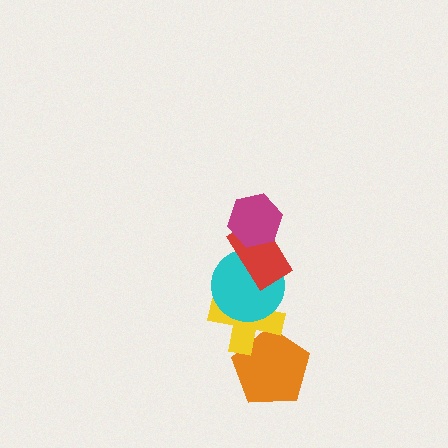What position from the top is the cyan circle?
The cyan circle is 3rd from the top.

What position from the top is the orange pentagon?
The orange pentagon is 5th from the top.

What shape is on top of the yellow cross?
The cyan circle is on top of the yellow cross.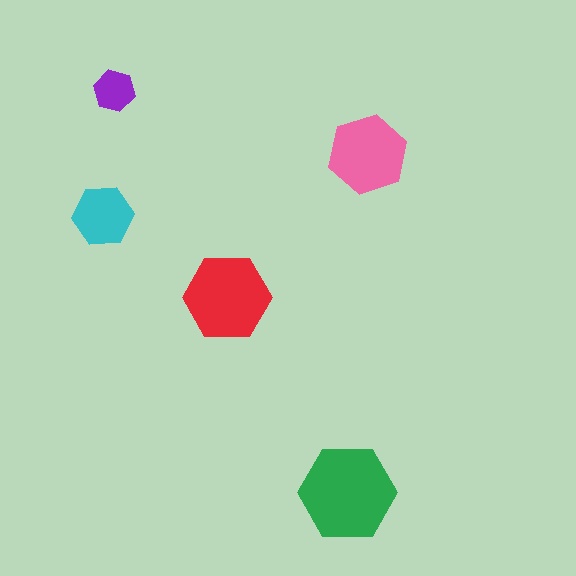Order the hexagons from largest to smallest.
the green one, the red one, the pink one, the cyan one, the purple one.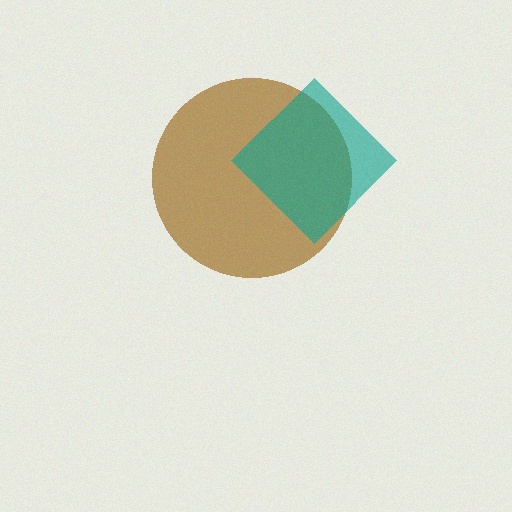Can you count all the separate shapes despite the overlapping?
Yes, there are 2 separate shapes.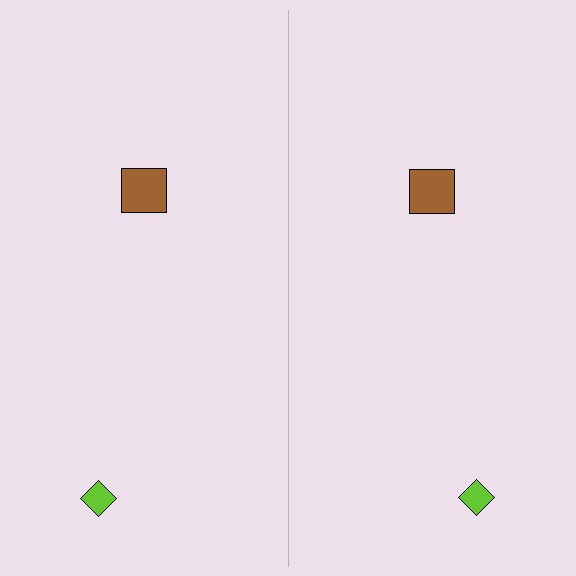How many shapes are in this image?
There are 4 shapes in this image.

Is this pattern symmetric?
Yes, this pattern has bilateral (reflection) symmetry.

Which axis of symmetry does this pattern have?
The pattern has a vertical axis of symmetry running through the center of the image.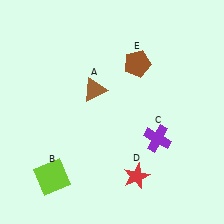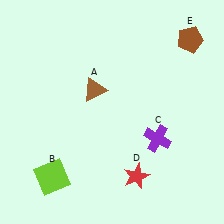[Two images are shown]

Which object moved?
The brown pentagon (E) moved right.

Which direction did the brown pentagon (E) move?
The brown pentagon (E) moved right.